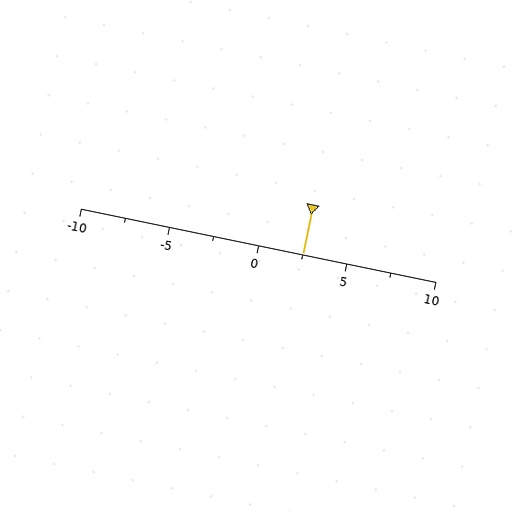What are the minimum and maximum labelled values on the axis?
The axis runs from -10 to 10.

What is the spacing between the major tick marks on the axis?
The major ticks are spaced 5 apart.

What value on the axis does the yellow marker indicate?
The marker indicates approximately 2.5.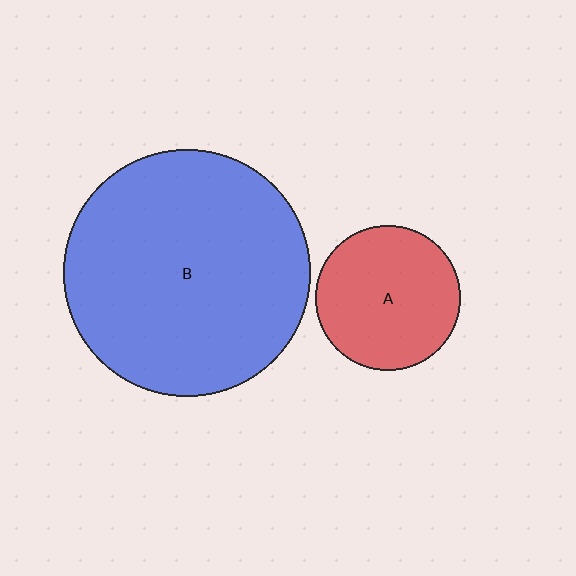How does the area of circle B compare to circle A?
Approximately 2.9 times.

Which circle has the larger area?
Circle B (blue).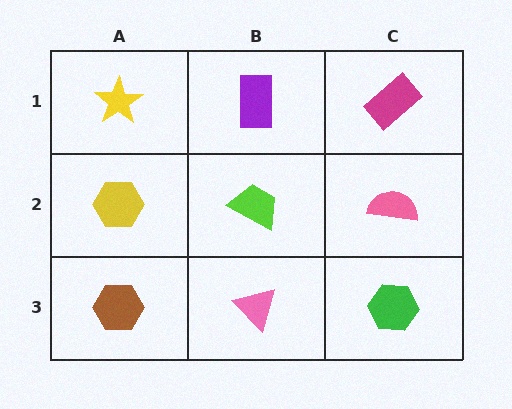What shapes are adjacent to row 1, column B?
A lime trapezoid (row 2, column B), a yellow star (row 1, column A), a magenta rectangle (row 1, column C).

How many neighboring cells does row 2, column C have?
3.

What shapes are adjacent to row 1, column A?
A yellow hexagon (row 2, column A), a purple rectangle (row 1, column B).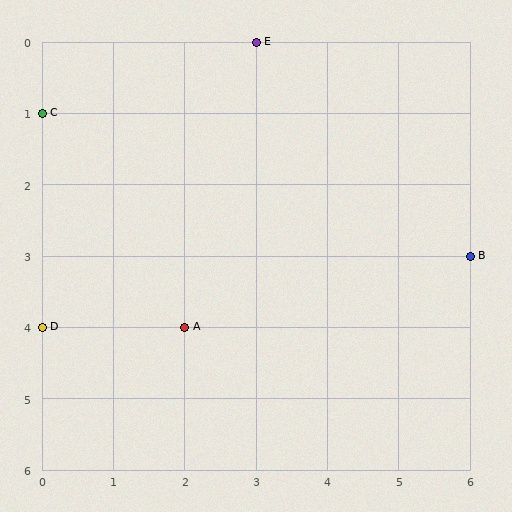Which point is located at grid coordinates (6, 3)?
Point B is at (6, 3).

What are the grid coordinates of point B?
Point B is at grid coordinates (6, 3).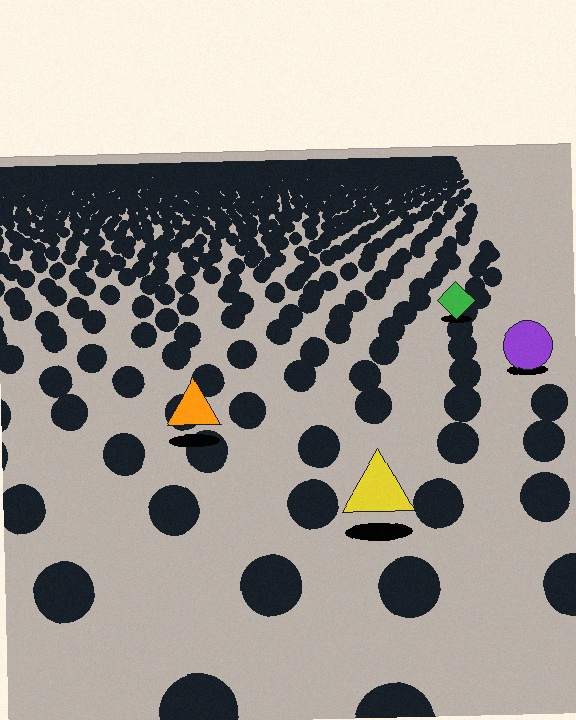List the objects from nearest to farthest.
From nearest to farthest: the yellow triangle, the orange triangle, the purple circle, the green diamond.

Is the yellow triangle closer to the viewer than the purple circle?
Yes. The yellow triangle is closer — you can tell from the texture gradient: the ground texture is coarser near it.